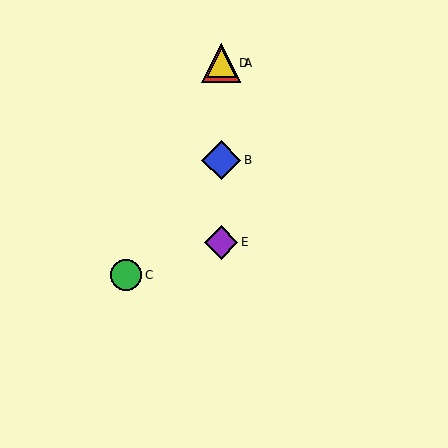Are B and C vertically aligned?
No, B is at x≈221 and C is at x≈126.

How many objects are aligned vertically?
4 objects (A, B, D, E) are aligned vertically.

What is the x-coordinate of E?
Object E is at x≈221.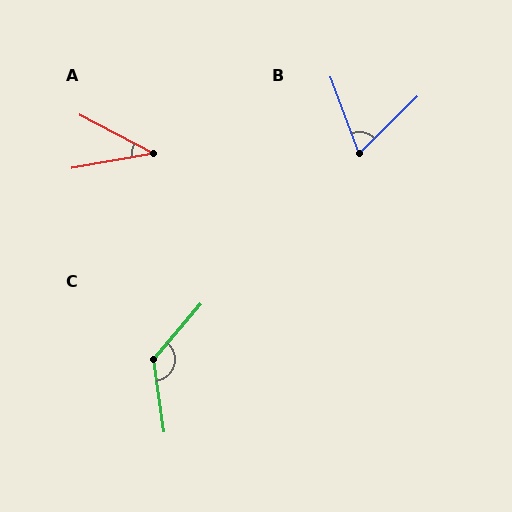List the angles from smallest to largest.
A (37°), B (66°), C (131°).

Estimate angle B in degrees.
Approximately 66 degrees.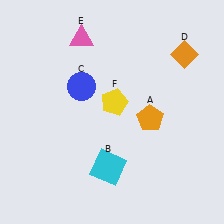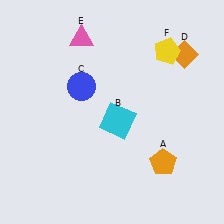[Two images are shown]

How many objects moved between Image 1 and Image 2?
3 objects moved between the two images.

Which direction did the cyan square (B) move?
The cyan square (B) moved up.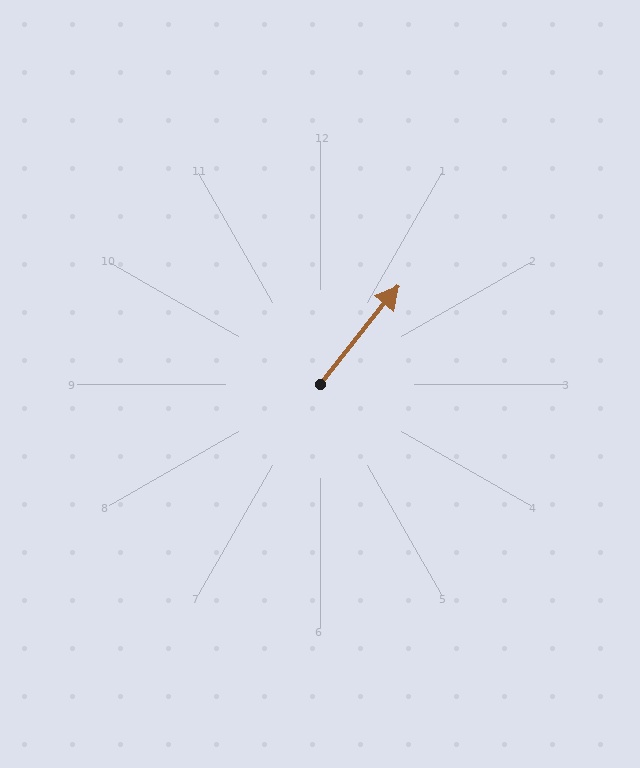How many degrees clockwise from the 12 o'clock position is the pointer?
Approximately 38 degrees.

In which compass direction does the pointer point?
Northeast.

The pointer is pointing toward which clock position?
Roughly 1 o'clock.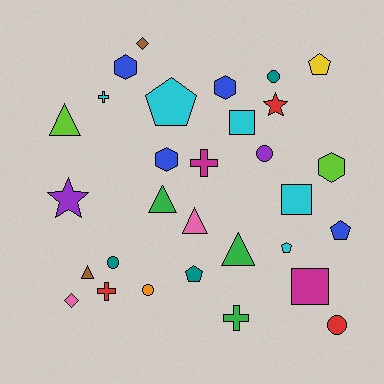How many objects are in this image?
There are 30 objects.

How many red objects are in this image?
There are 3 red objects.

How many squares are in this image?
There are 3 squares.